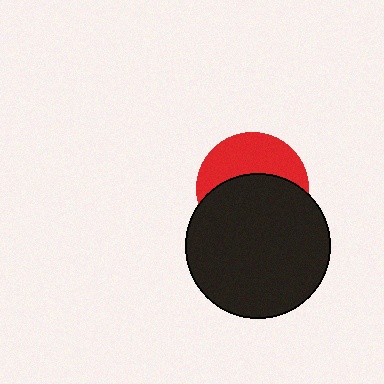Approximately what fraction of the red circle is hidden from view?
Roughly 58% of the red circle is hidden behind the black circle.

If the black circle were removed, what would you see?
You would see the complete red circle.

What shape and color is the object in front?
The object in front is a black circle.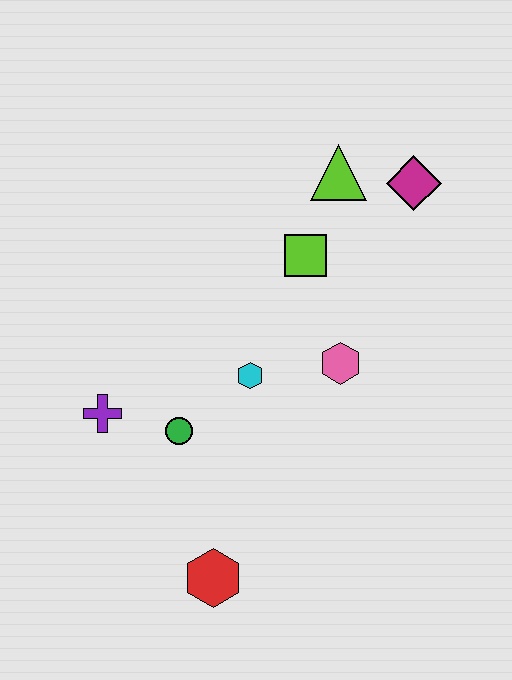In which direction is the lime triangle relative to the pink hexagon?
The lime triangle is above the pink hexagon.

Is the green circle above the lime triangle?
No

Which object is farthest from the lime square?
The red hexagon is farthest from the lime square.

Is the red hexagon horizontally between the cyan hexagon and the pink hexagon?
No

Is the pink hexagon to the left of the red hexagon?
No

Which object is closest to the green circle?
The purple cross is closest to the green circle.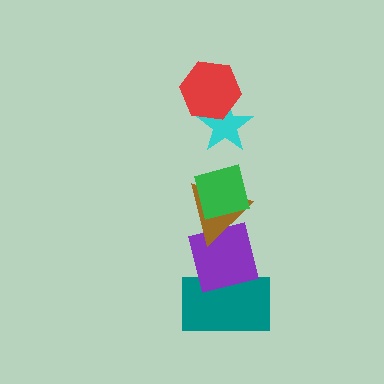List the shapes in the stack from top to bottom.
From top to bottom: the red hexagon, the cyan star, the green square, the brown triangle, the purple square, the teal rectangle.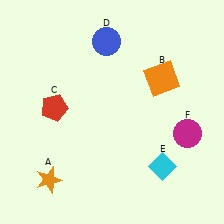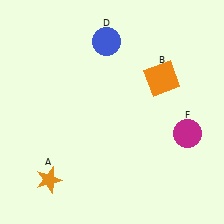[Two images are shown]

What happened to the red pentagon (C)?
The red pentagon (C) was removed in Image 2. It was in the top-left area of Image 1.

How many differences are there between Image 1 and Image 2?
There are 2 differences between the two images.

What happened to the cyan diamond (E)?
The cyan diamond (E) was removed in Image 2. It was in the bottom-right area of Image 1.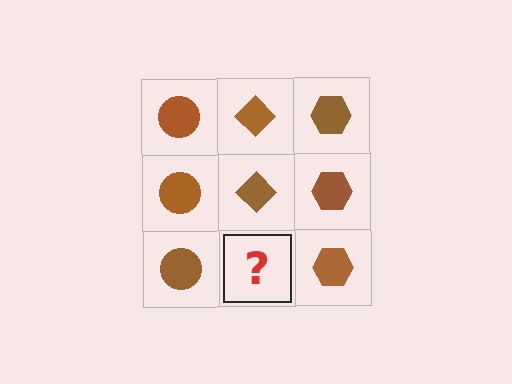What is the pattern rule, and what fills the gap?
The rule is that each column has a consistent shape. The gap should be filled with a brown diamond.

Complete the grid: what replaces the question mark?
The question mark should be replaced with a brown diamond.